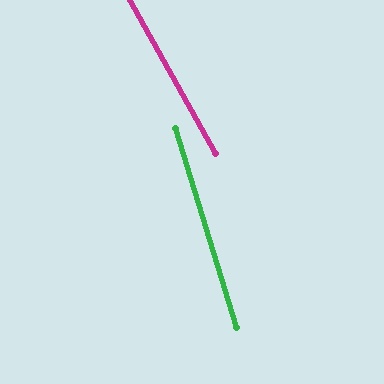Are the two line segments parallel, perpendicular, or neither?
Neither parallel nor perpendicular — they differ by about 12°.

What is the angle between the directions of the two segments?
Approximately 12 degrees.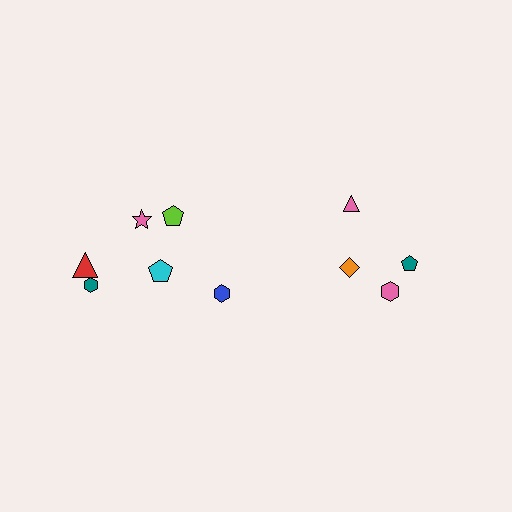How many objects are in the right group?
There are 4 objects.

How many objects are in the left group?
There are 6 objects.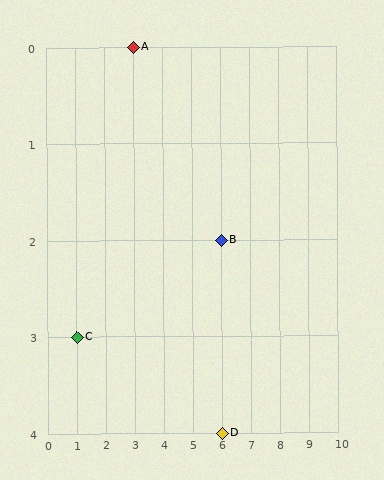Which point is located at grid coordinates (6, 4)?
Point D is at (6, 4).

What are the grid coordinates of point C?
Point C is at grid coordinates (1, 3).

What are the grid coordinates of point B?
Point B is at grid coordinates (6, 2).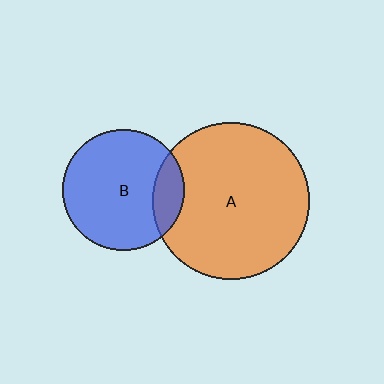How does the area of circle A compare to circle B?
Approximately 1.7 times.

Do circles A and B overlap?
Yes.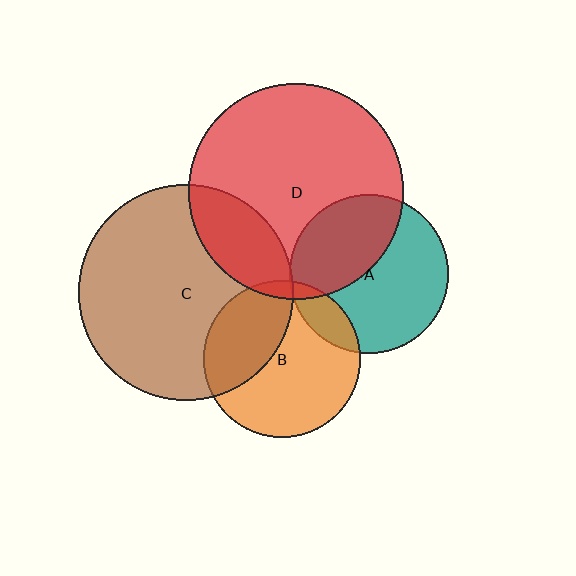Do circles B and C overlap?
Yes.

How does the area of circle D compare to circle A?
Approximately 1.8 times.